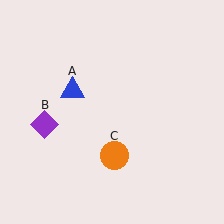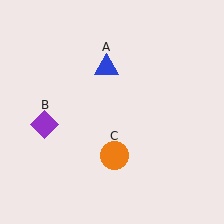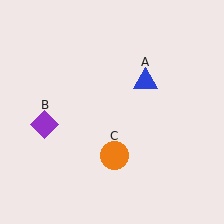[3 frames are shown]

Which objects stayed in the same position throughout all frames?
Purple diamond (object B) and orange circle (object C) remained stationary.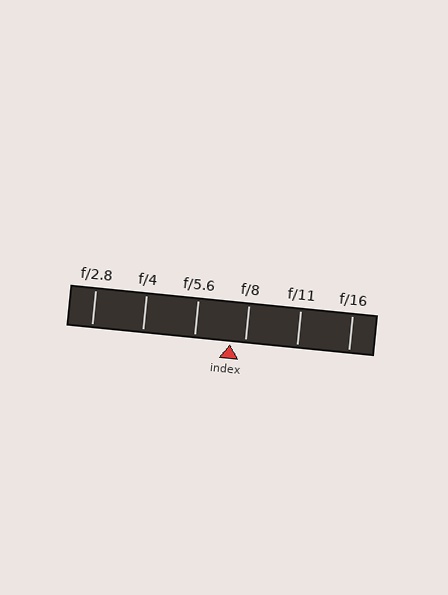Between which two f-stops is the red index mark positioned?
The index mark is between f/5.6 and f/8.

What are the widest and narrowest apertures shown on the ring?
The widest aperture shown is f/2.8 and the narrowest is f/16.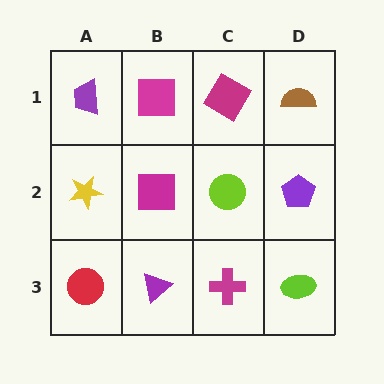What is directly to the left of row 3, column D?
A magenta cross.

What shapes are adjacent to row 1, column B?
A magenta square (row 2, column B), a purple trapezoid (row 1, column A), a magenta diamond (row 1, column C).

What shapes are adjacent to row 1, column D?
A purple pentagon (row 2, column D), a magenta diamond (row 1, column C).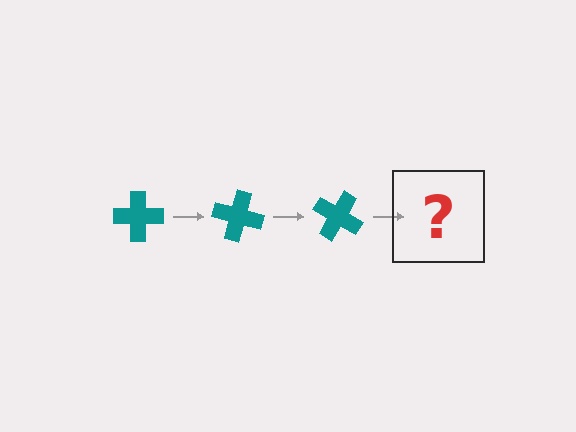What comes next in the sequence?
The next element should be a teal cross rotated 45 degrees.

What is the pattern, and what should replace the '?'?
The pattern is that the cross rotates 15 degrees each step. The '?' should be a teal cross rotated 45 degrees.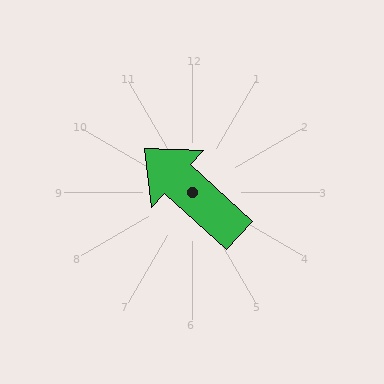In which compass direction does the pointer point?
Northwest.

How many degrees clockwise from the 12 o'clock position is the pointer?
Approximately 313 degrees.